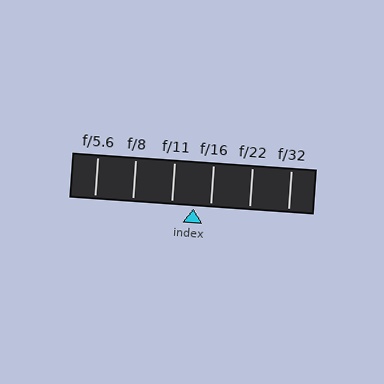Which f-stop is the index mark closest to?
The index mark is closest to f/16.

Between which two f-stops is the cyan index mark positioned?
The index mark is between f/11 and f/16.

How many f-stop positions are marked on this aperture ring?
There are 6 f-stop positions marked.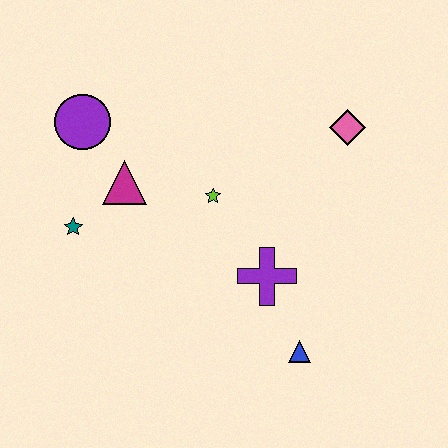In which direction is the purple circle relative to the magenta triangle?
The purple circle is above the magenta triangle.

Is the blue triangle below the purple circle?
Yes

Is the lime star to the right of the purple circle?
Yes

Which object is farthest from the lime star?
The blue triangle is farthest from the lime star.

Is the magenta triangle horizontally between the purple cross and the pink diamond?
No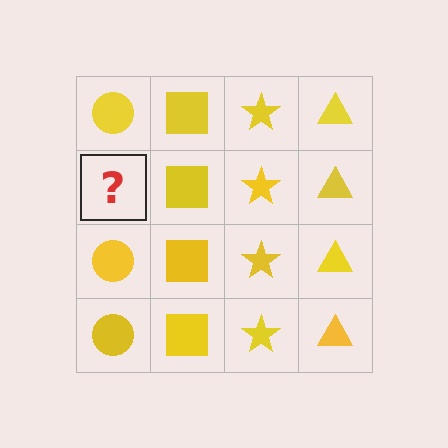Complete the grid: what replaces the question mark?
The question mark should be replaced with a yellow circle.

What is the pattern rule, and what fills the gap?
The rule is that each column has a consistent shape. The gap should be filled with a yellow circle.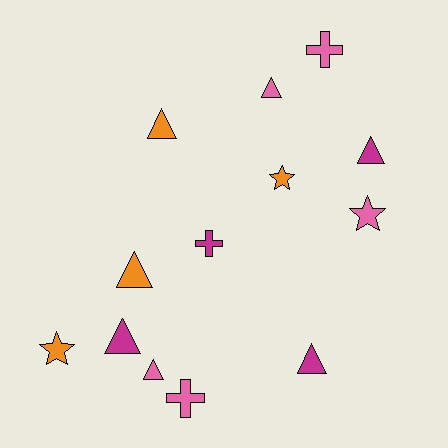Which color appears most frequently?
Pink, with 5 objects.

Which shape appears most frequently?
Triangle, with 7 objects.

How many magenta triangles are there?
There are 3 magenta triangles.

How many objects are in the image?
There are 13 objects.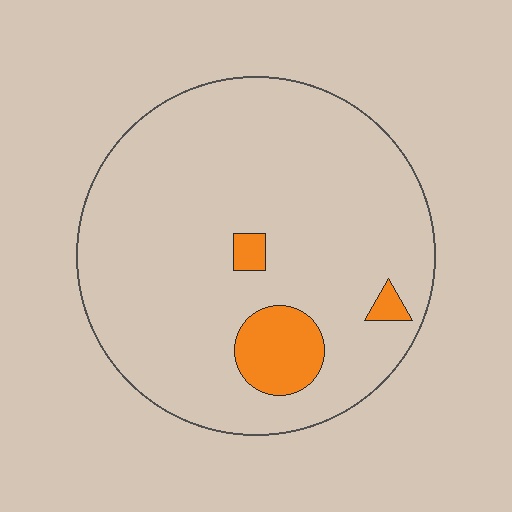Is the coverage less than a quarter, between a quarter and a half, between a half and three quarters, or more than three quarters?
Less than a quarter.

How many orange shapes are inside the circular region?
3.